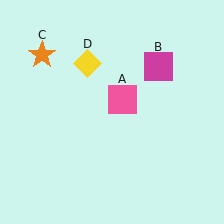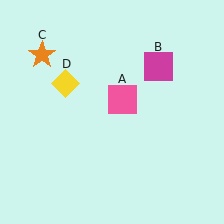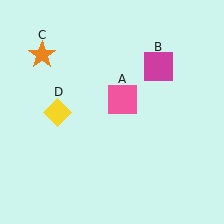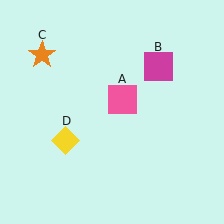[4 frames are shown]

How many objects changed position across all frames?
1 object changed position: yellow diamond (object D).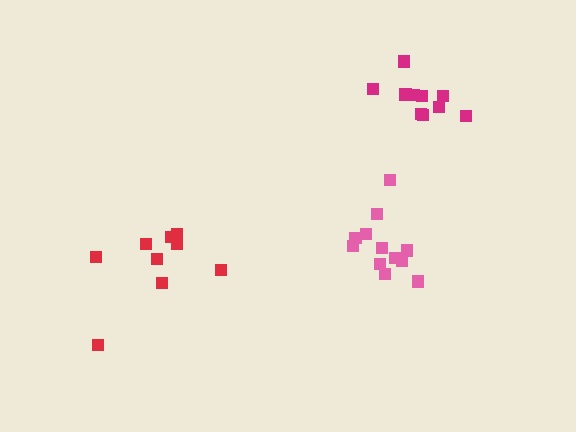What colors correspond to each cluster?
The clusters are colored: magenta, pink, red.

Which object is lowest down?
The red cluster is bottommost.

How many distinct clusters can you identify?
There are 3 distinct clusters.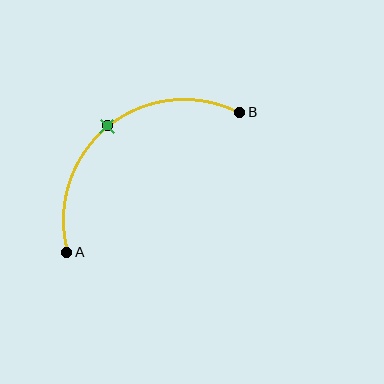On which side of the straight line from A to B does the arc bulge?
The arc bulges above and to the left of the straight line connecting A and B.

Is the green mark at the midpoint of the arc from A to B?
Yes. The green mark lies on the arc at equal arc-length from both A and B — it is the arc midpoint.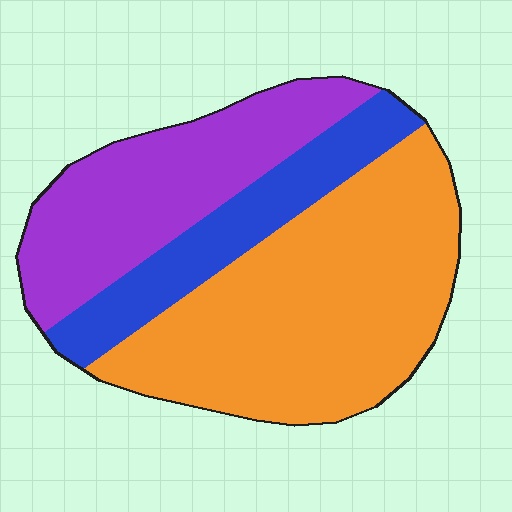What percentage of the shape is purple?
Purple covers around 30% of the shape.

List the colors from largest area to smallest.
From largest to smallest: orange, purple, blue.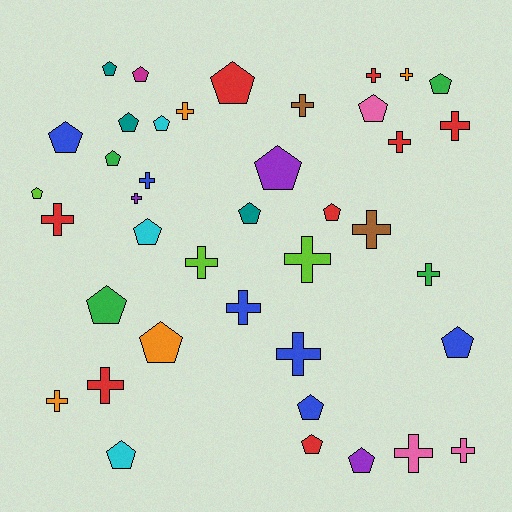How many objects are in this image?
There are 40 objects.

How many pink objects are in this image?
There are 3 pink objects.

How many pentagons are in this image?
There are 21 pentagons.